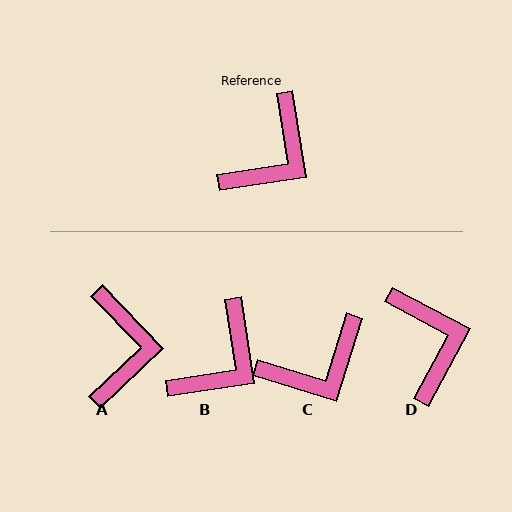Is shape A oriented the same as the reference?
No, it is off by about 35 degrees.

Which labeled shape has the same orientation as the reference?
B.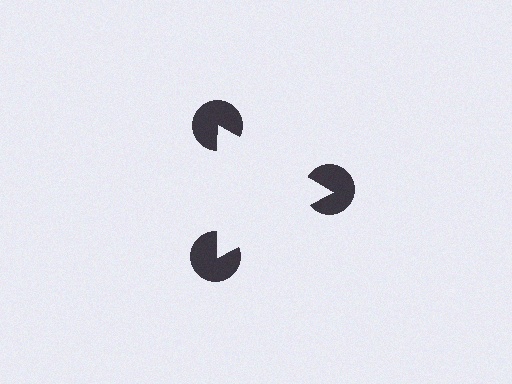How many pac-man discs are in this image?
There are 3 — one at each vertex of the illusory triangle.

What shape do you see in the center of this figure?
An illusory triangle — its edges are inferred from the aligned wedge cuts in the pac-man discs, not physically drawn.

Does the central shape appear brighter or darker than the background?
It typically appears slightly brighter than the background, even though no actual brightness change is drawn.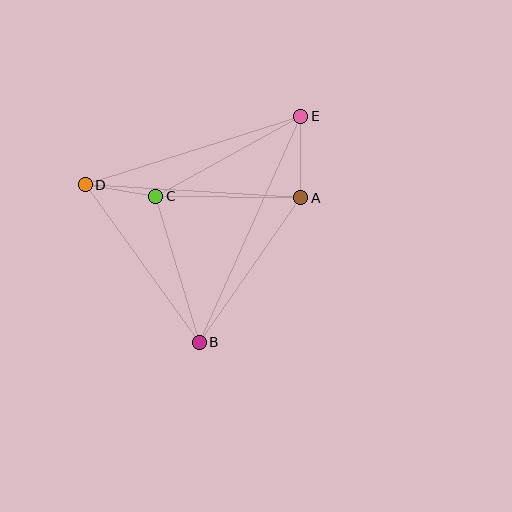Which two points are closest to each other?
Points C and D are closest to each other.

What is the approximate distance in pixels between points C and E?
The distance between C and E is approximately 166 pixels.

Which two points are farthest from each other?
Points B and E are farthest from each other.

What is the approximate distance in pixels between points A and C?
The distance between A and C is approximately 145 pixels.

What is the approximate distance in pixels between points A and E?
The distance between A and E is approximately 81 pixels.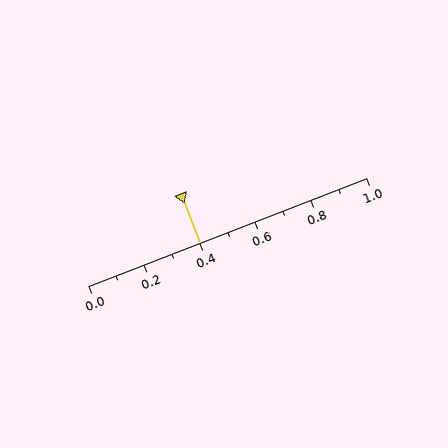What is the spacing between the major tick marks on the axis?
The major ticks are spaced 0.2 apart.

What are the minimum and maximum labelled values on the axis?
The axis runs from 0.0 to 1.0.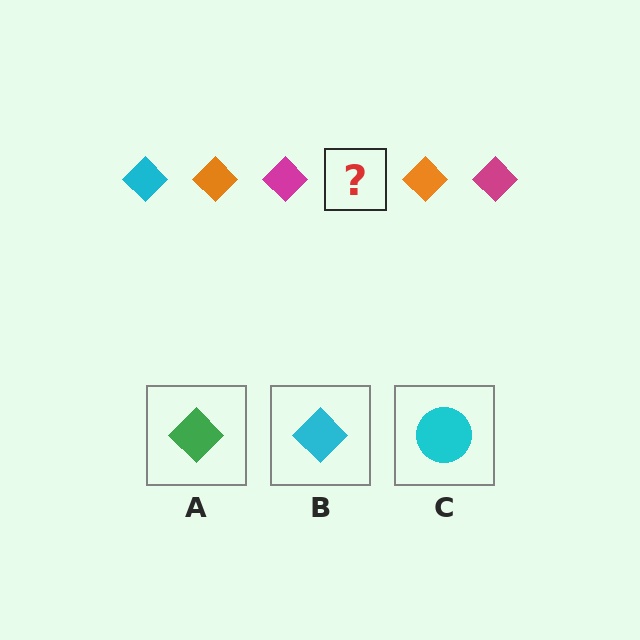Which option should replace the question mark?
Option B.